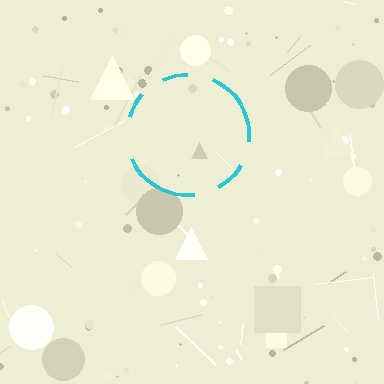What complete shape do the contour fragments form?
The contour fragments form a circle.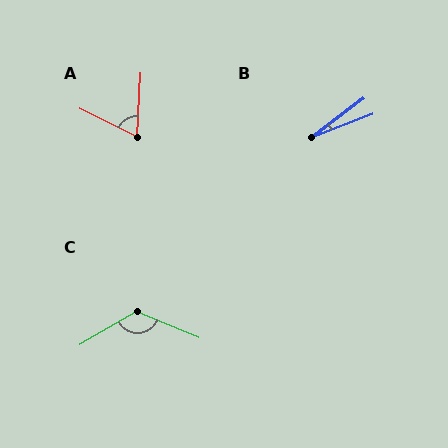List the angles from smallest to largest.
B (16°), A (67°), C (127°).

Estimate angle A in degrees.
Approximately 67 degrees.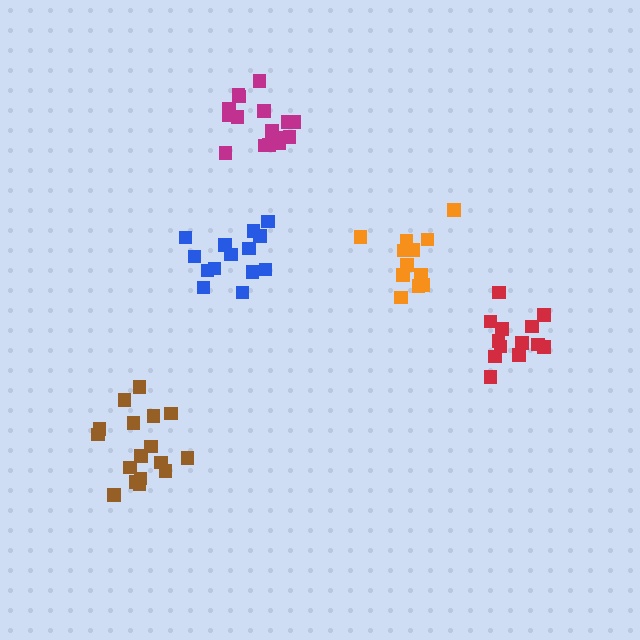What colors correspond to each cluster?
The clusters are colored: brown, orange, blue, red, magenta.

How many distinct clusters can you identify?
There are 5 distinct clusters.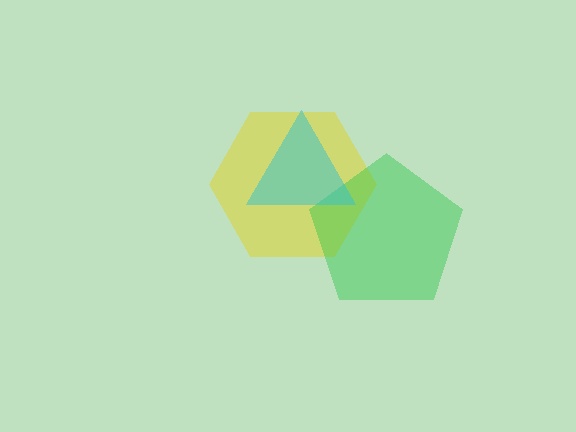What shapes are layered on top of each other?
The layered shapes are: a yellow hexagon, a green pentagon, a cyan triangle.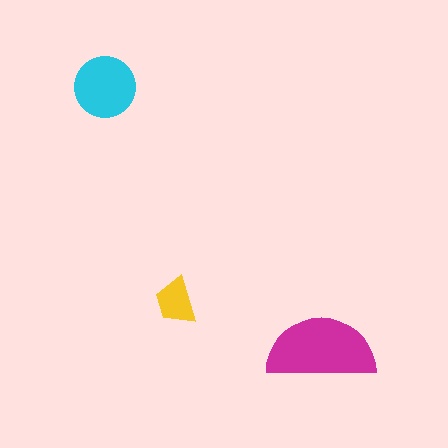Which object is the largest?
The magenta semicircle.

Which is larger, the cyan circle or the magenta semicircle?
The magenta semicircle.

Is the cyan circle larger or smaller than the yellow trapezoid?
Larger.